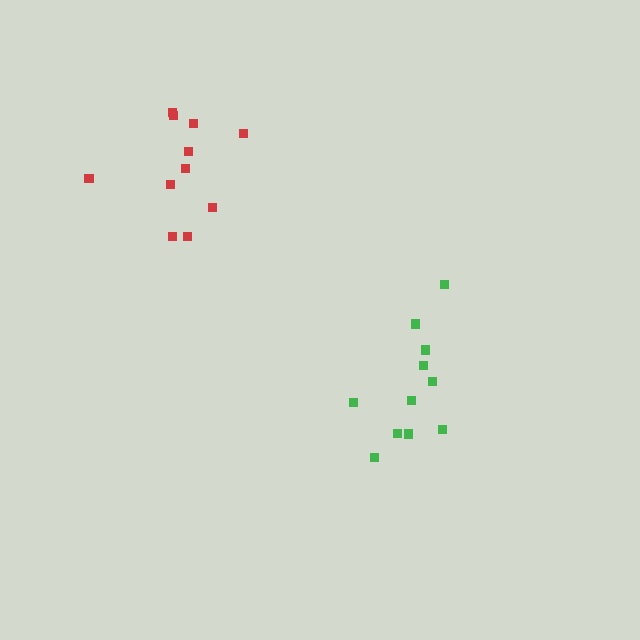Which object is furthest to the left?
The red cluster is leftmost.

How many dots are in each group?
Group 1: 11 dots, Group 2: 11 dots (22 total).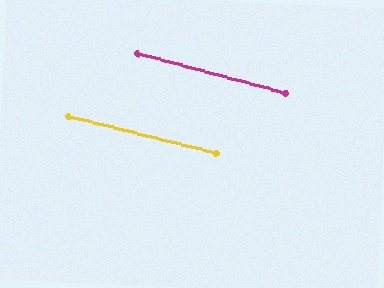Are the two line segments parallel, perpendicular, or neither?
Parallel — their directions differ by only 1.1°.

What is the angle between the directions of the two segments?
Approximately 1 degree.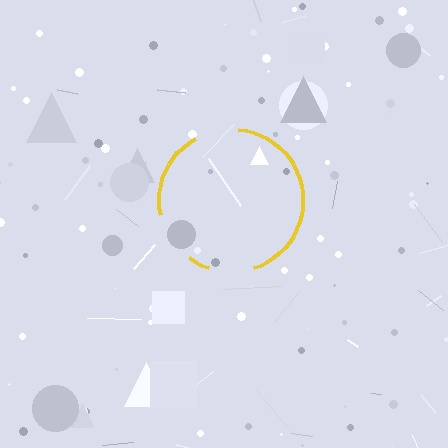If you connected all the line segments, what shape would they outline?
They would outline a circle.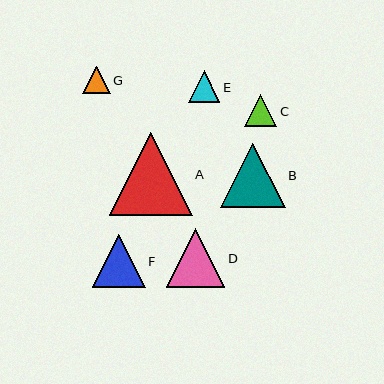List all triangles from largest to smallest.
From largest to smallest: A, B, D, F, C, E, G.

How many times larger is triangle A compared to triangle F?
Triangle A is approximately 1.6 times the size of triangle F.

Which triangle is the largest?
Triangle A is the largest with a size of approximately 83 pixels.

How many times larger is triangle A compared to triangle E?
Triangle A is approximately 2.6 times the size of triangle E.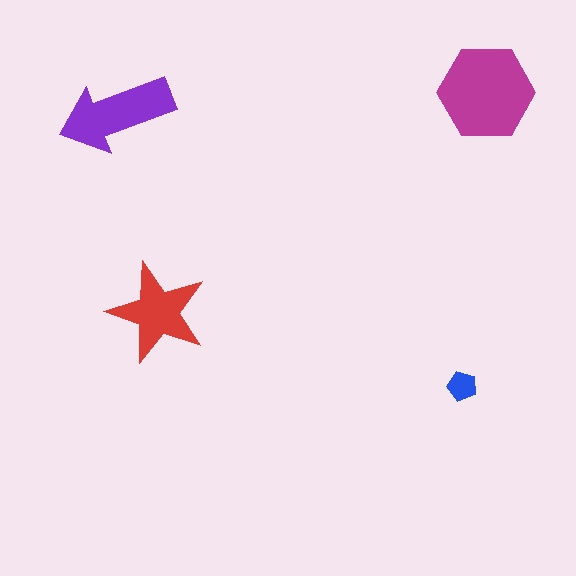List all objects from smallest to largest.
The blue pentagon, the red star, the purple arrow, the magenta hexagon.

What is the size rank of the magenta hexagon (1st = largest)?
1st.